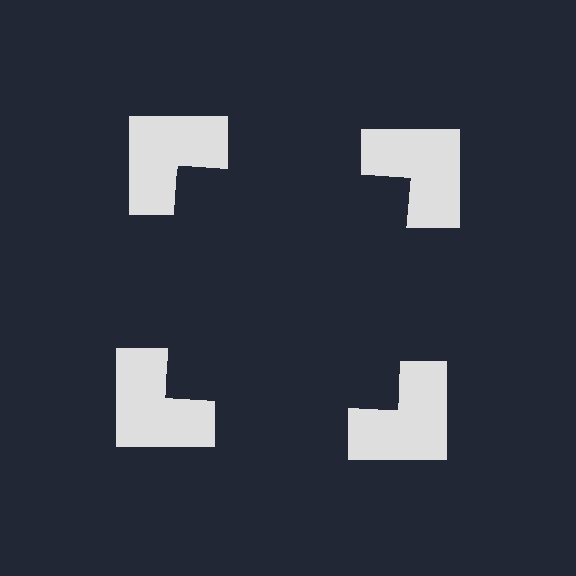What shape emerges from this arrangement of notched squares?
An illusory square — its edges are inferred from the aligned wedge cuts in the notched squares, not physically drawn.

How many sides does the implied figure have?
4 sides.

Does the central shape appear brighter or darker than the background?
It typically appears slightly darker than the background, even though no actual brightness change is drawn.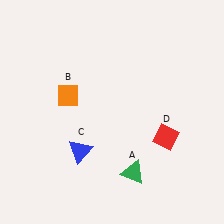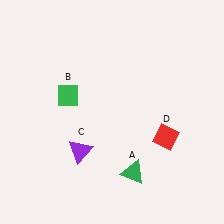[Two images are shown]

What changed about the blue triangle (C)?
In Image 1, C is blue. In Image 2, it changed to purple.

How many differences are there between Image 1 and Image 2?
There are 2 differences between the two images.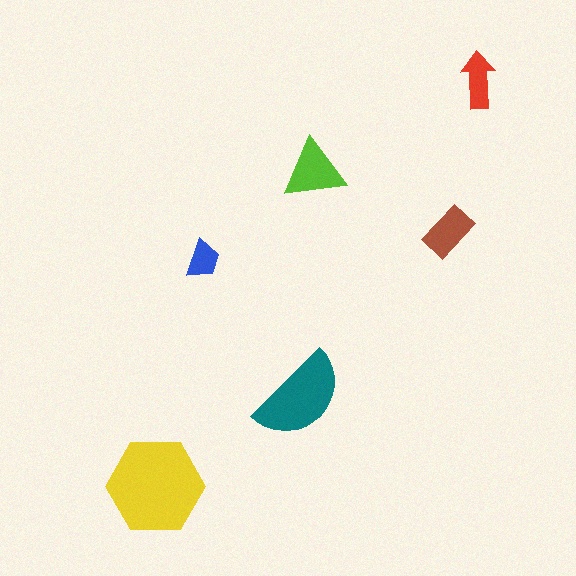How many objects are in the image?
There are 6 objects in the image.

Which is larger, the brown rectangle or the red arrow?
The brown rectangle.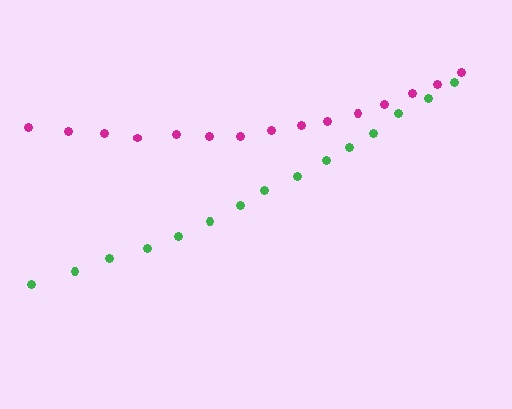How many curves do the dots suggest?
There are 2 distinct paths.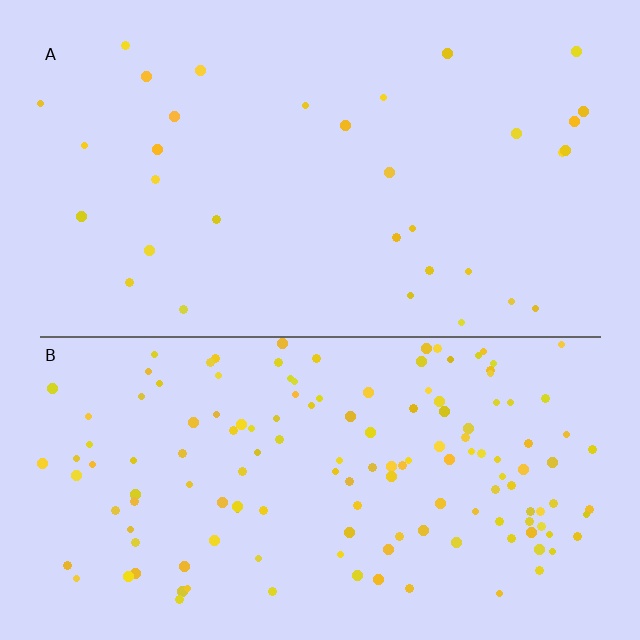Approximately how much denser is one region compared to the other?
Approximately 4.4× — region B over region A.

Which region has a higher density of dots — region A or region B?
B (the bottom).